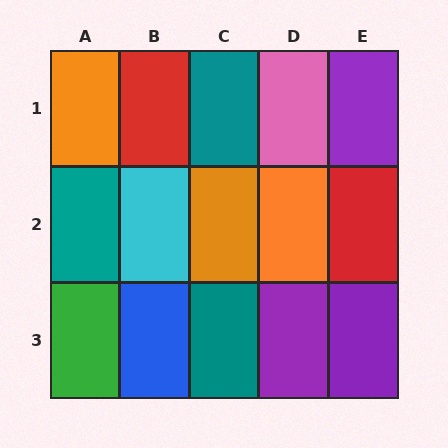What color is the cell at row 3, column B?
Blue.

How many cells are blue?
1 cell is blue.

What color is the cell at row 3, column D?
Purple.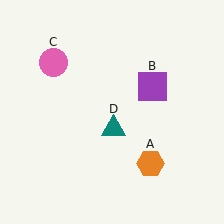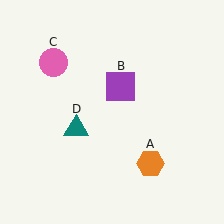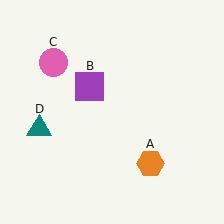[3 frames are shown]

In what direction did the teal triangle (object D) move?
The teal triangle (object D) moved left.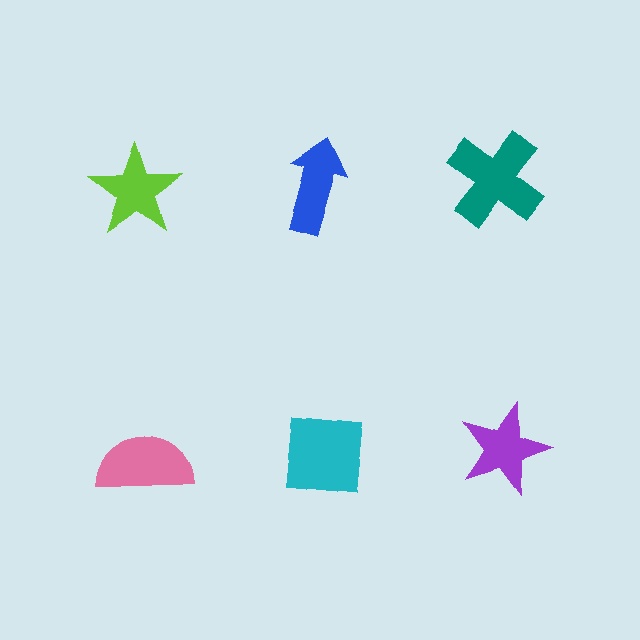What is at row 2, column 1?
A pink semicircle.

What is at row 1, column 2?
A blue arrow.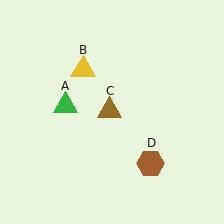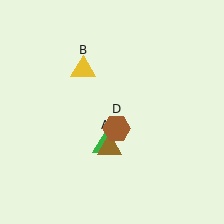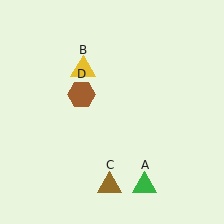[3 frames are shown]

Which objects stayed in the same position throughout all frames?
Yellow triangle (object B) remained stationary.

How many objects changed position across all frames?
3 objects changed position: green triangle (object A), brown triangle (object C), brown hexagon (object D).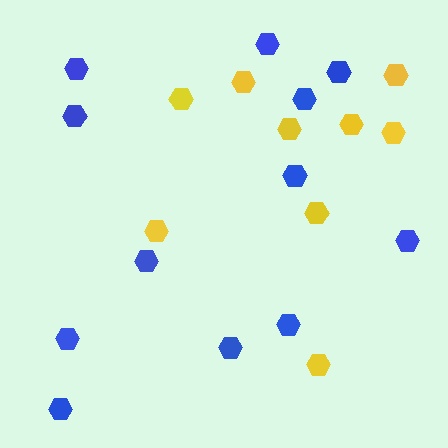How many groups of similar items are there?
There are 2 groups: one group of yellow hexagons (9) and one group of blue hexagons (12).